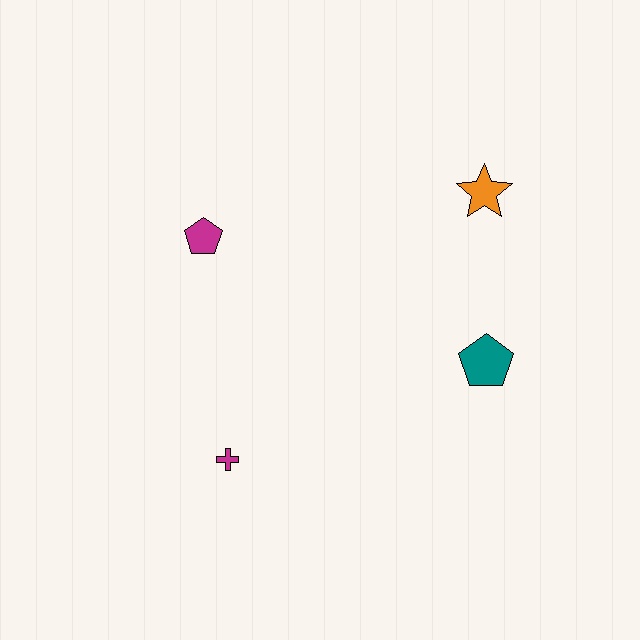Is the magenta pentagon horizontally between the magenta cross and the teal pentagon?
No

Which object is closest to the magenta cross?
The magenta pentagon is closest to the magenta cross.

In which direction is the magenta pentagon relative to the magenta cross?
The magenta pentagon is above the magenta cross.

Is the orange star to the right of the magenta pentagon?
Yes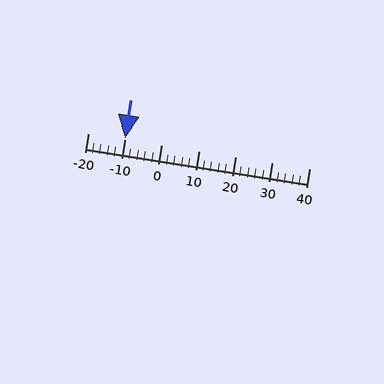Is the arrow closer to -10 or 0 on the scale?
The arrow is closer to -10.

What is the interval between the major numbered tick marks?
The major tick marks are spaced 10 units apart.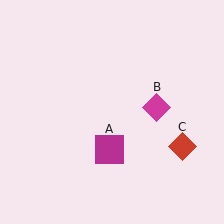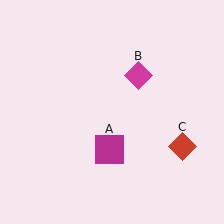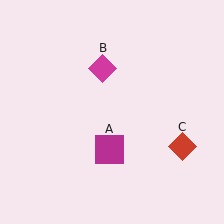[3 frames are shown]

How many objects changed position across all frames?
1 object changed position: magenta diamond (object B).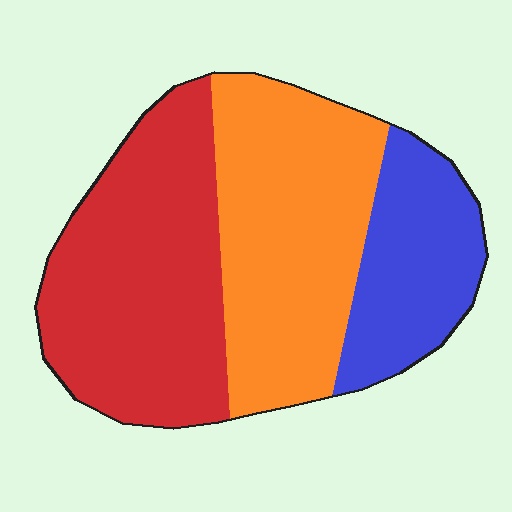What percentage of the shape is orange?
Orange takes up about three eighths (3/8) of the shape.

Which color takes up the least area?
Blue, at roughly 20%.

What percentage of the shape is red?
Red covers roughly 40% of the shape.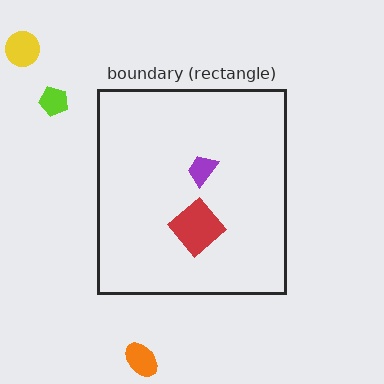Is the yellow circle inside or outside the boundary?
Outside.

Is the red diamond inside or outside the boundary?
Inside.